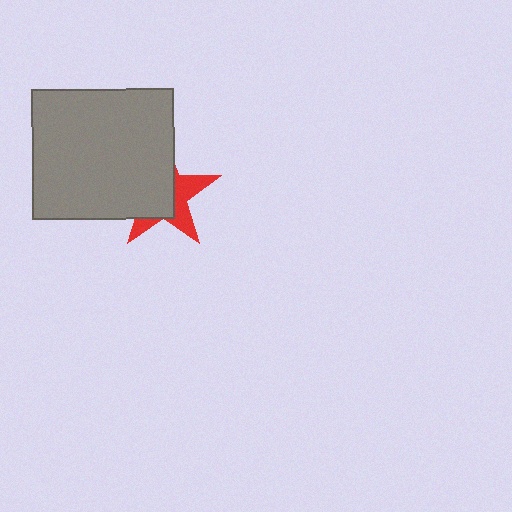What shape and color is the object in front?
The object in front is a gray rectangle.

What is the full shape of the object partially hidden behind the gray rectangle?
The partially hidden object is a red star.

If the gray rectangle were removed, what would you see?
You would see the complete red star.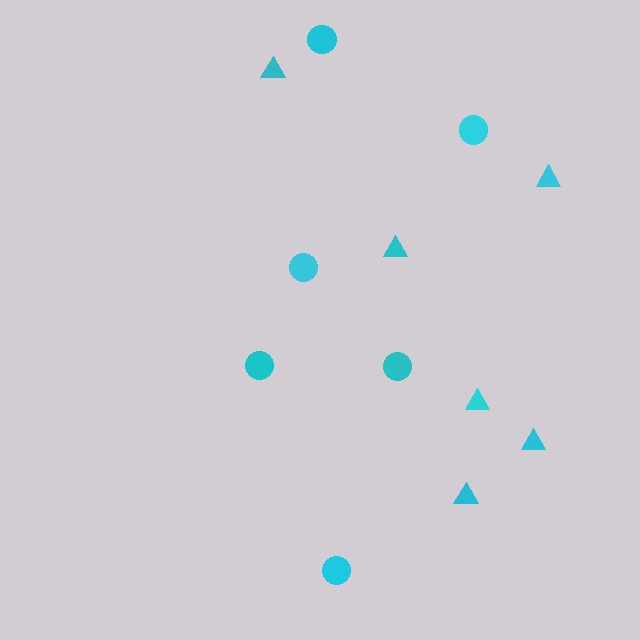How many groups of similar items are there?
There are 2 groups: one group of triangles (6) and one group of circles (6).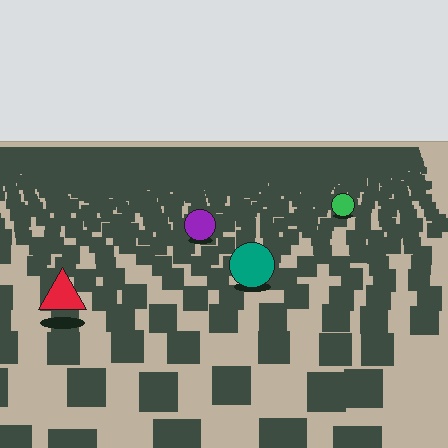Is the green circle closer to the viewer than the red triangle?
No. The red triangle is closer — you can tell from the texture gradient: the ground texture is coarser near it.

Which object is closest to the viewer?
The red triangle is closest. The texture marks near it are larger and more spread out.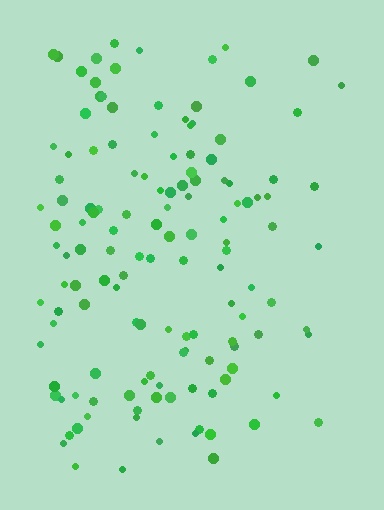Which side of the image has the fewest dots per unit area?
The right.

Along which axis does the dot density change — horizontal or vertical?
Horizontal.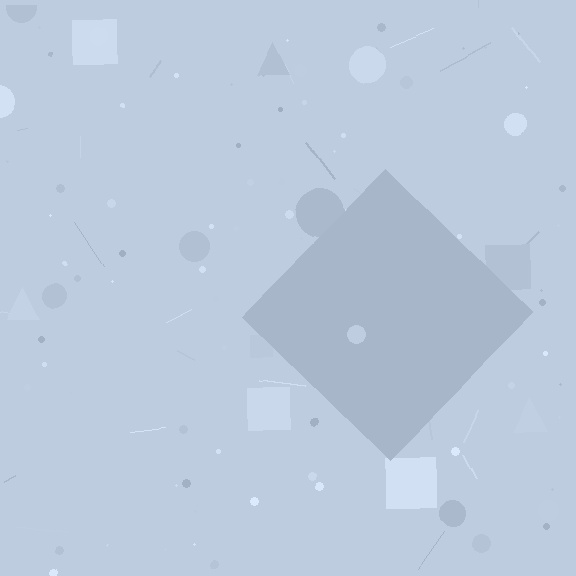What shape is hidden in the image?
A diamond is hidden in the image.